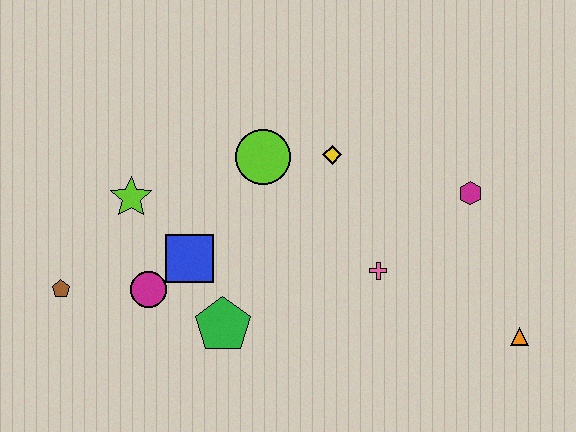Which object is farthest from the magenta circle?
The orange triangle is farthest from the magenta circle.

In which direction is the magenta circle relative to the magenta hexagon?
The magenta circle is to the left of the magenta hexagon.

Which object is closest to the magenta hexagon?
The pink cross is closest to the magenta hexagon.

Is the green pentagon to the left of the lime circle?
Yes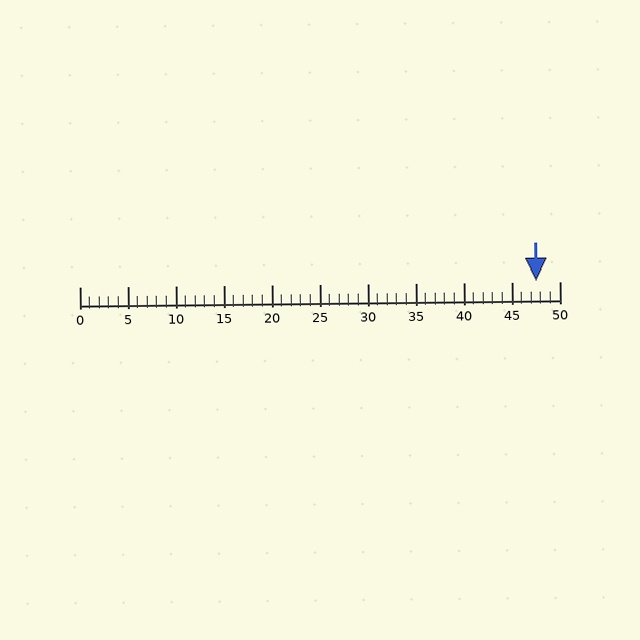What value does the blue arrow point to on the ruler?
The blue arrow points to approximately 48.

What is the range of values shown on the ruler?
The ruler shows values from 0 to 50.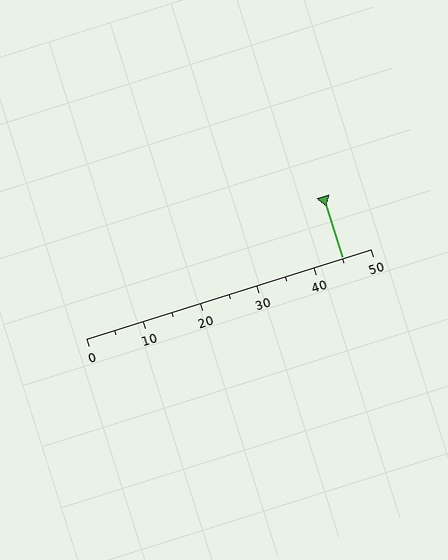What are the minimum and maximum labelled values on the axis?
The axis runs from 0 to 50.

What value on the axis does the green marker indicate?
The marker indicates approximately 45.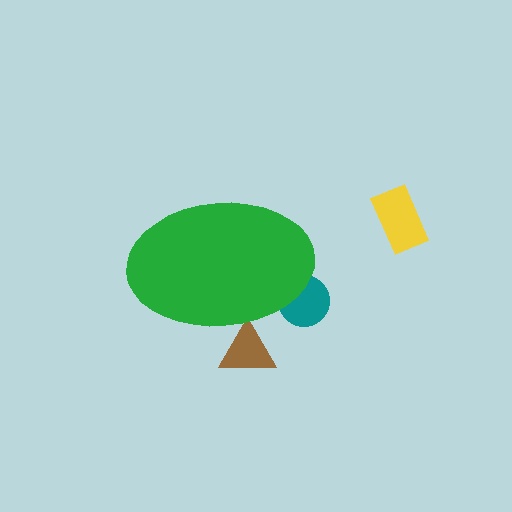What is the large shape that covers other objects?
A green ellipse.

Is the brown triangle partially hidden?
Yes, the brown triangle is partially hidden behind the green ellipse.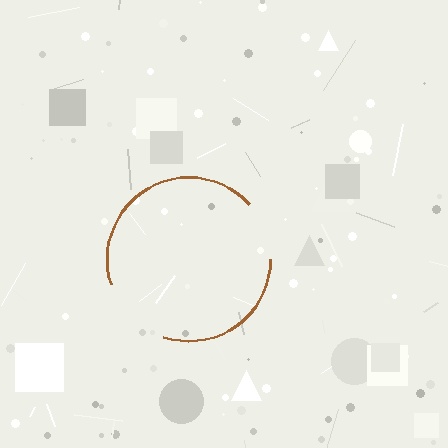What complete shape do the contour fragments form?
The contour fragments form a circle.